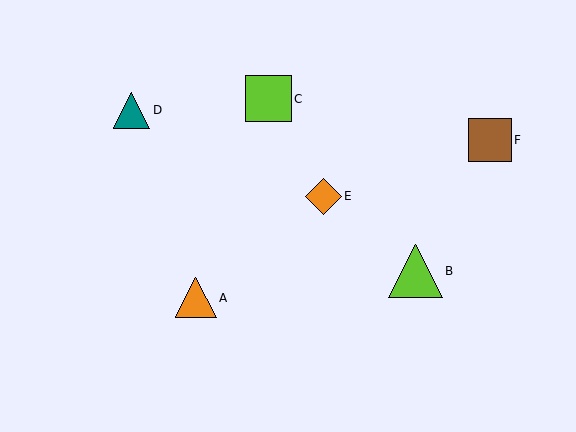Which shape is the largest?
The lime triangle (labeled B) is the largest.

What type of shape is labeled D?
Shape D is a teal triangle.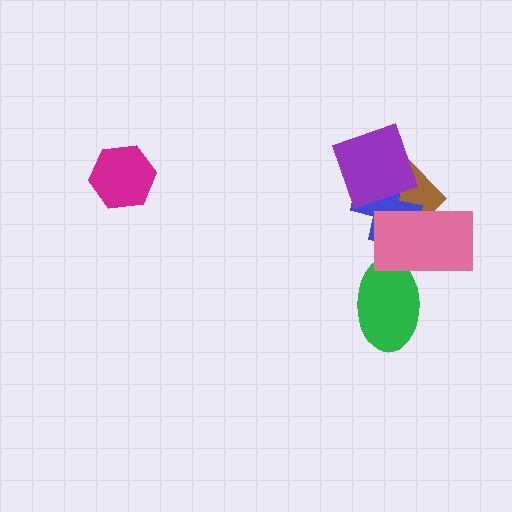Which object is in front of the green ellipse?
The pink rectangle is in front of the green ellipse.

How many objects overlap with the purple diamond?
2 objects overlap with the purple diamond.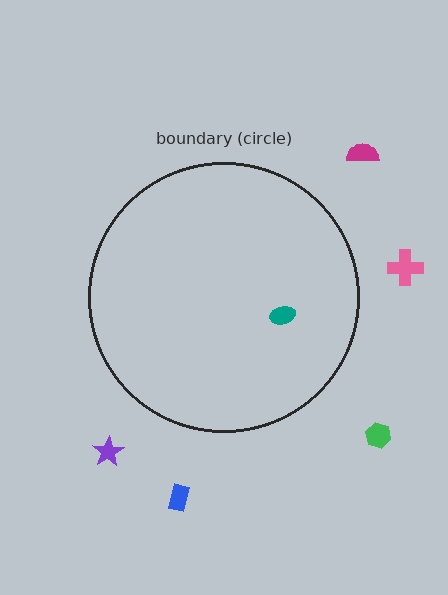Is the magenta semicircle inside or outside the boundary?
Outside.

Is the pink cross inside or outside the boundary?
Outside.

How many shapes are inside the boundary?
1 inside, 5 outside.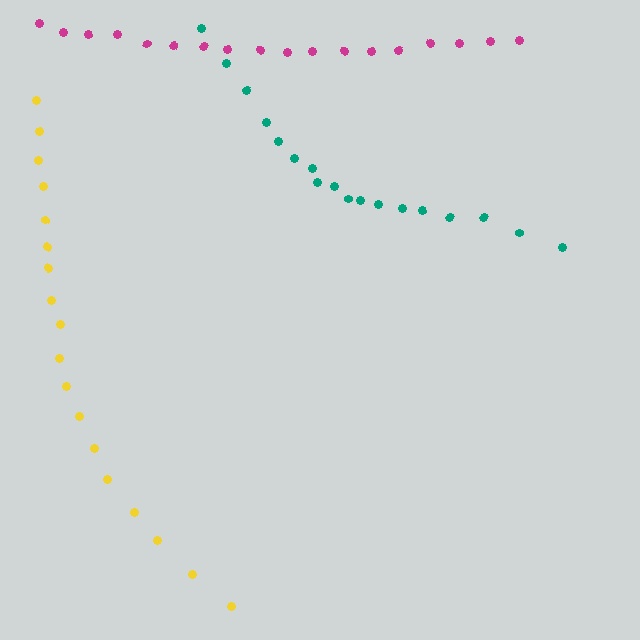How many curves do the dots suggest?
There are 3 distinct paths.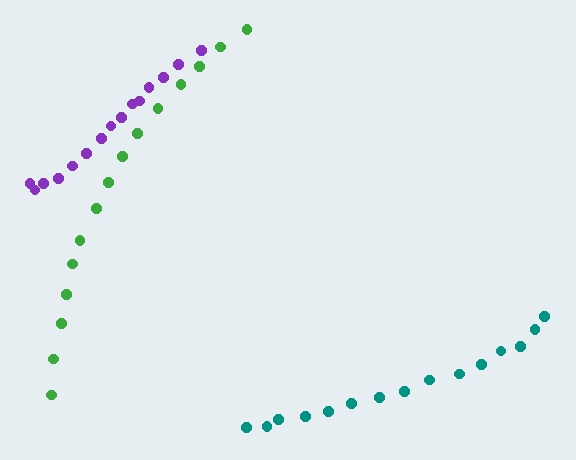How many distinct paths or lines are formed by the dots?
There are 3 distinct paths.